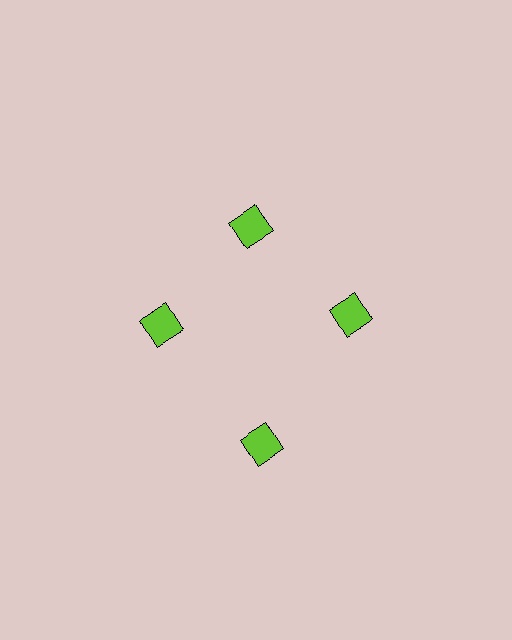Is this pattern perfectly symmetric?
No. The 4 lime squares are arranged in a ring, but one element near the 6 o'clock position is pushed outward from the center, breaking the 4-fold rotational symmetry.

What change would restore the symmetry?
The symmetry would be restored by moving it inward, back onto the ring so that all 4 squares sit at equal angles and equal distance from the center.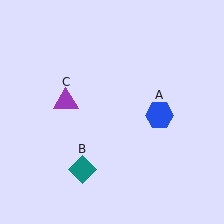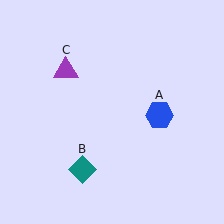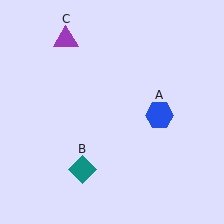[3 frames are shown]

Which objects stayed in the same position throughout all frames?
Blue hexagon (object A) and teal diamond (object B) remained stationary.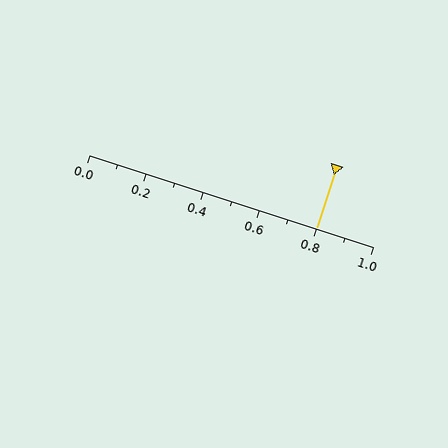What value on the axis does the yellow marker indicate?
The marker indicates approximately 0.8.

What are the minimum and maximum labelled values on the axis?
The axis runs from 0.0 to 1.0.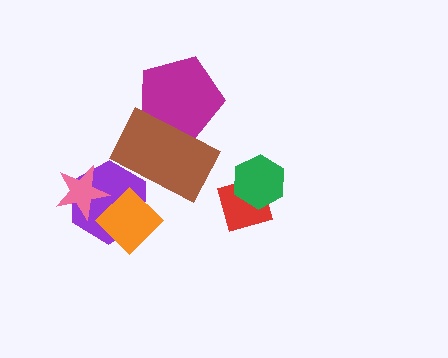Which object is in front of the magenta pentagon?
The brown rectangle is in front of the magenta pentagon.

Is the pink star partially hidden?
Yes, it is partially covered by another shape.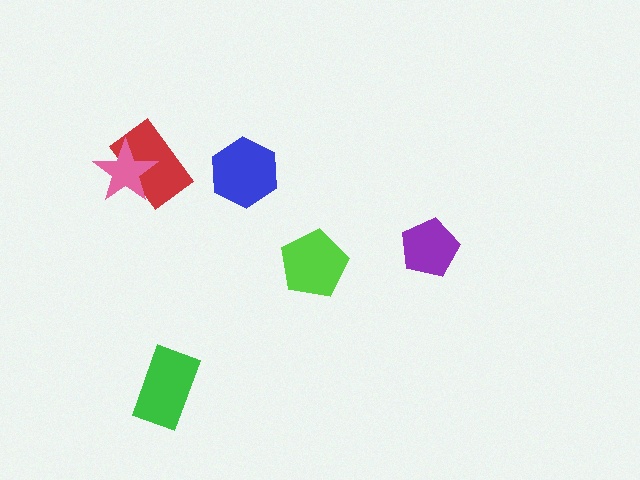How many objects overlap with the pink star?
1 object overlaps with the pink star.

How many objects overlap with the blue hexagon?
0 objects overlap with the blue hexagon.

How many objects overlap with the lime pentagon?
0 objects overlap with the lime pentagon.